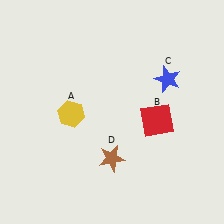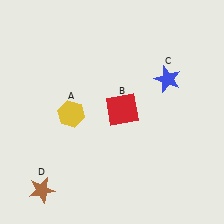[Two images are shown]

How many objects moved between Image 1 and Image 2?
2 objects moved between the two images.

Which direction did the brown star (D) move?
The brown star (D) moved left.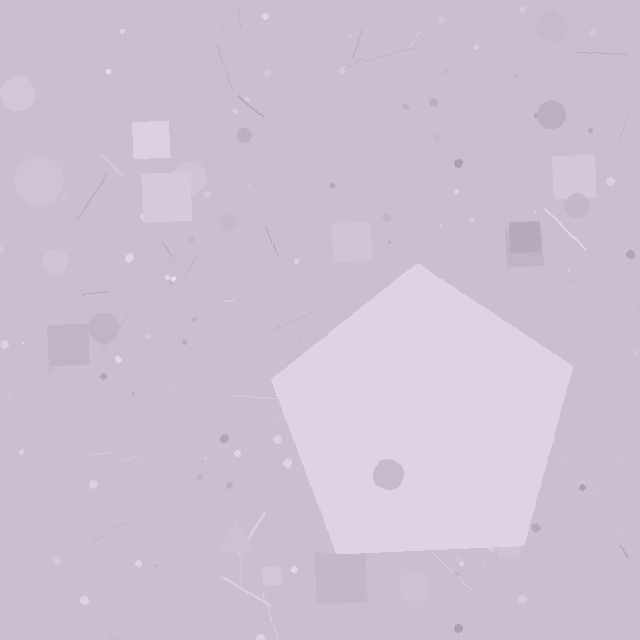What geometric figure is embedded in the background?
A pentagon is embedded in the background.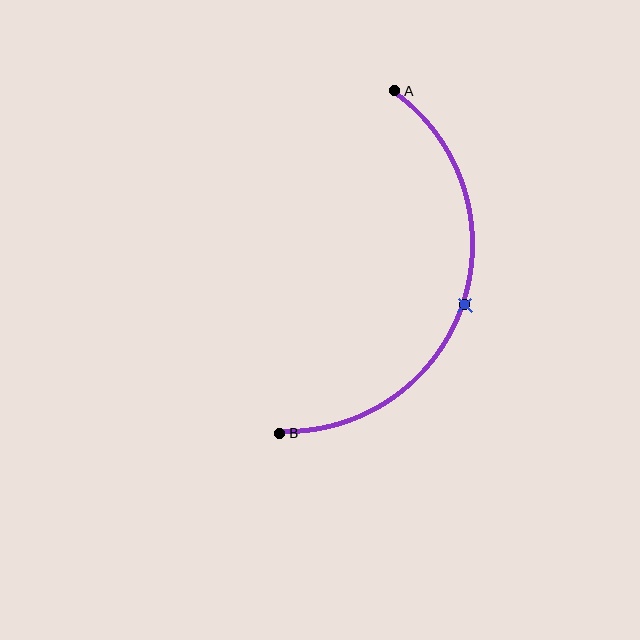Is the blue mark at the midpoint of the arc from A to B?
Yes. The blue mark lies on the arc at equal arc-length from both A and B — it is the arc midpoint.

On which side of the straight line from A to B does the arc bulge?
The arc bulges to the right of the straight line connecting A and B.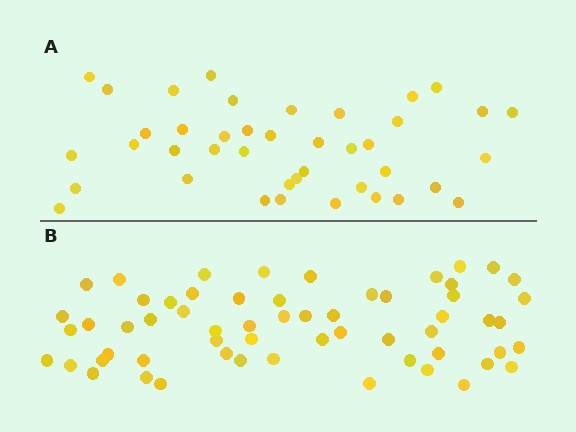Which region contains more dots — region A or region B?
Region B (the bottom region) has more dots.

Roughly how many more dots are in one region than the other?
Region B has approximately 20 more dots than region A.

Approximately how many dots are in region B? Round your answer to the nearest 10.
About 60 dots. (The exact count is 59, which rounds to 60.)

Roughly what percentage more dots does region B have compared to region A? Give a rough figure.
About 45% more.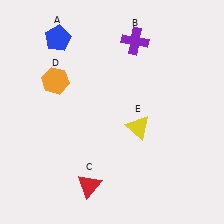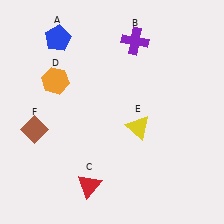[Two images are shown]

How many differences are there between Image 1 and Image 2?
There is 1 difference between the two images.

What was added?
A brown diamond (F) was added in Image 2.